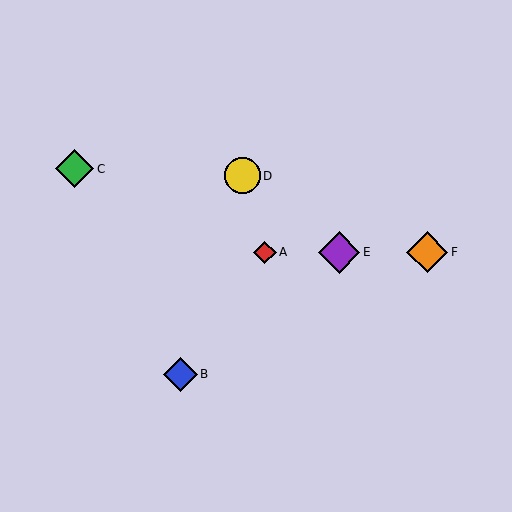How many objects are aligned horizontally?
3 objects (A, E, F) are aligned horizontally.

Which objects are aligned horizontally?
Objects A, E, F are aligned horizontally.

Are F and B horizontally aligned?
No, F is at y≈252 and B is at y≈374.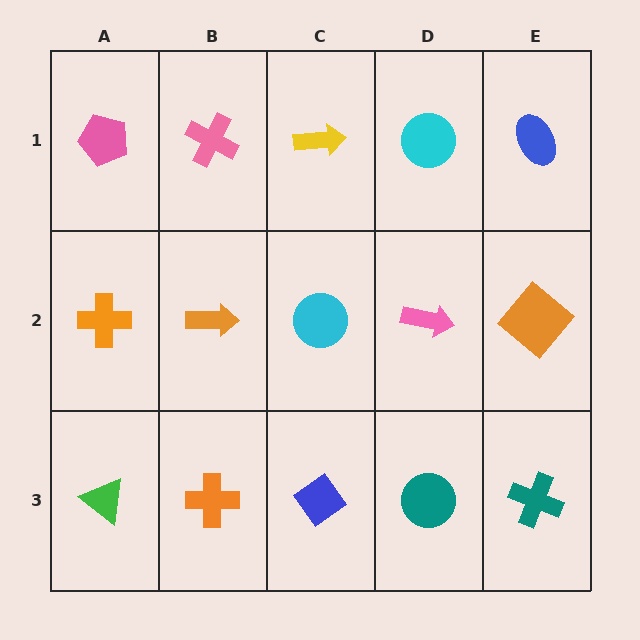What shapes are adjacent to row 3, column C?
A cyan circle (row 2, column C), an orange cross (row 3, column B), a teal circle (row 3, column D).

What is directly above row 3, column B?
An orange arrow.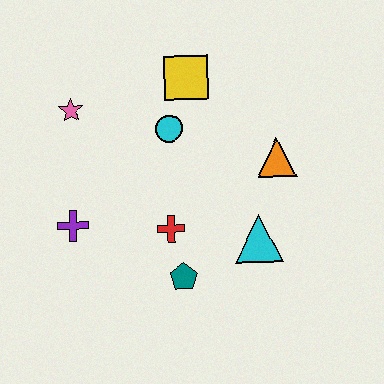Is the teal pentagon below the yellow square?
Yes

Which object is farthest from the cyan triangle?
The pink star is farthest from the cyan triangle.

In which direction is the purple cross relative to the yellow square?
The purple cross is below the yellow square.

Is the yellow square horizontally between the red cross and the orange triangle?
Yes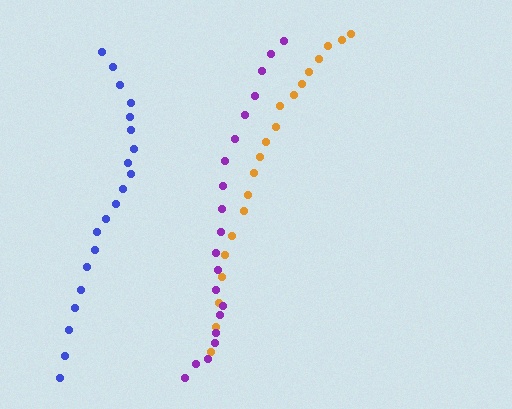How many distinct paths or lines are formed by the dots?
There are 3 distinct paths.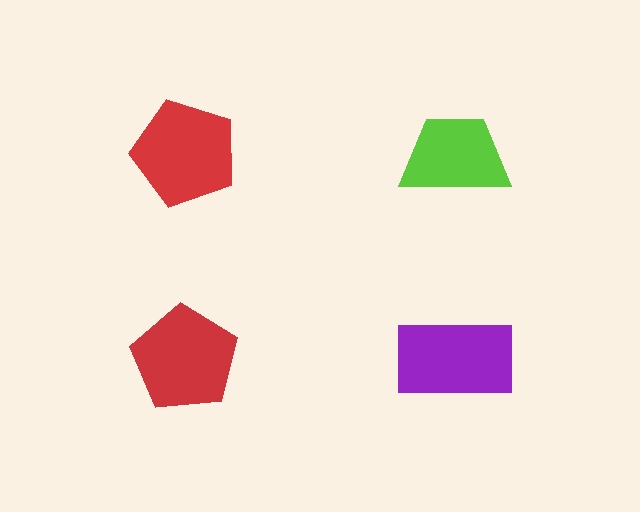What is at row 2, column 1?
A red pentagon.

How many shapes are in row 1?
2 shapes.